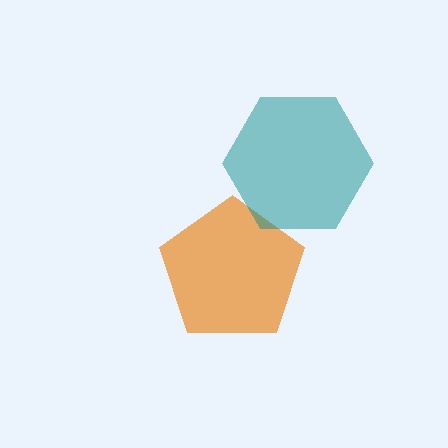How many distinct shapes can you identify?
There are 2 distinct shapes: an orange pentagon, a teal hexagon.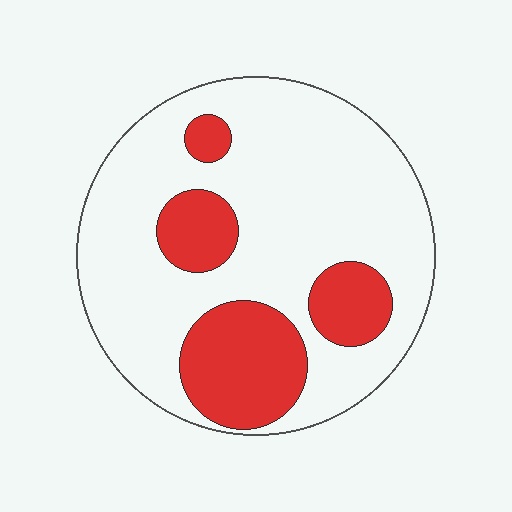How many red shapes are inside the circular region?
4.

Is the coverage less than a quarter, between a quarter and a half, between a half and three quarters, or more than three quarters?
Between a quarter and a half.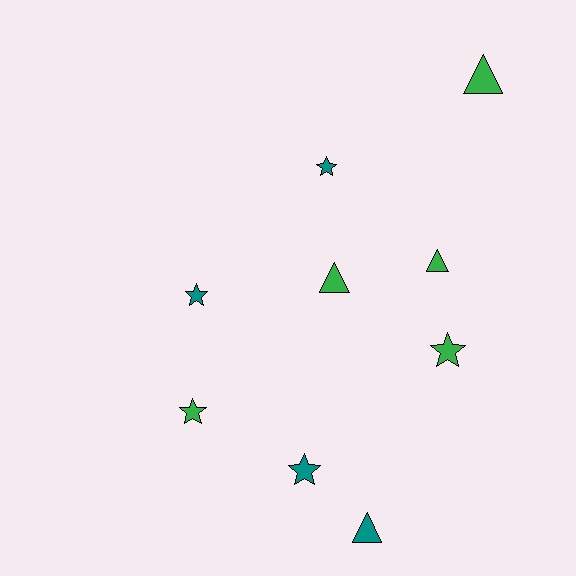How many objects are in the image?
There are 9 objects.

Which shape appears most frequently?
Star, with 5 objects.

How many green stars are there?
There are 2 green stars.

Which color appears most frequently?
Green, with 5 objects.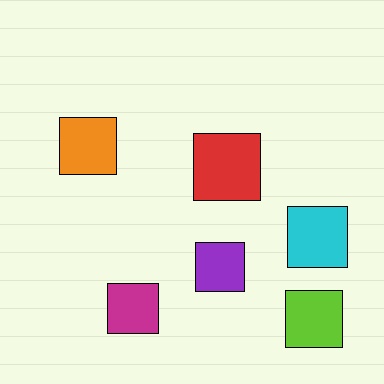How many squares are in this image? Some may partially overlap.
There are 6 squares.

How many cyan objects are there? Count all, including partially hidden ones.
There is 1 cyan object.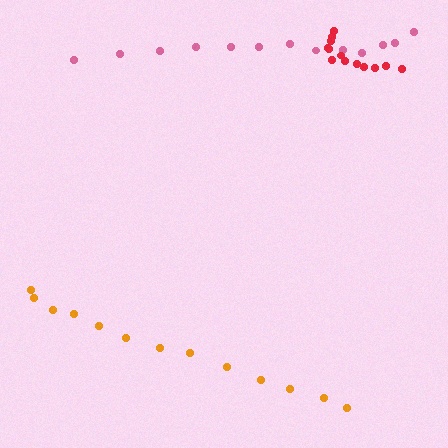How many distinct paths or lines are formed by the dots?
There are 3 distinct paths.